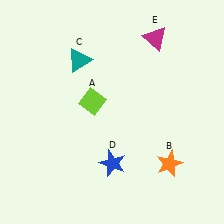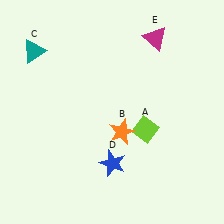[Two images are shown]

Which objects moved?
The objects that moved are: the lime diamond (A), the orange star (B), the teal triangle (C).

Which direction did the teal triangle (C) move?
The teal triangle (C) moved left.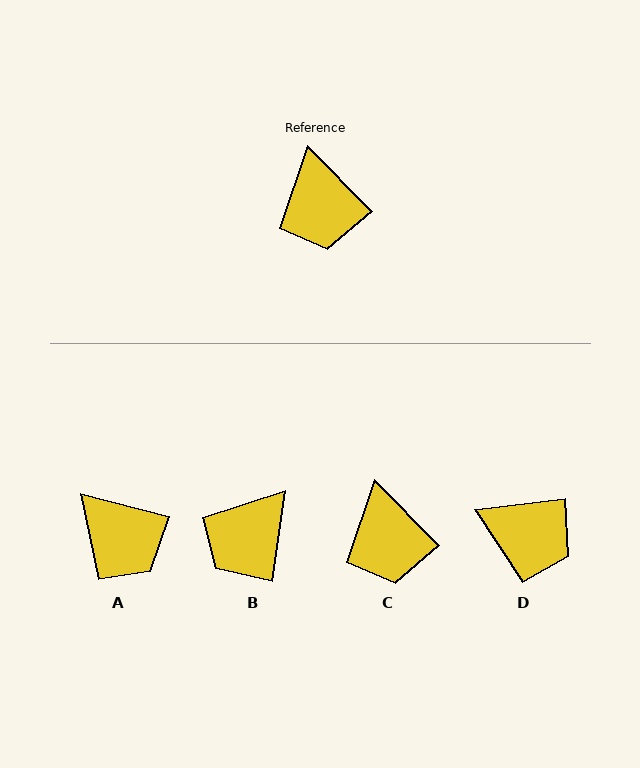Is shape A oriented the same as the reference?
No, it is off by about 31 degrees.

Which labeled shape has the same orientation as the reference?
C.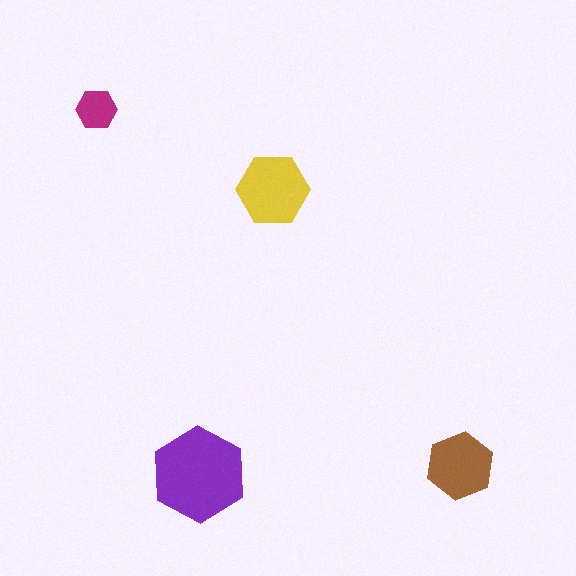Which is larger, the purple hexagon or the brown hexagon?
The purple one.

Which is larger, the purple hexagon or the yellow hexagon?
The purple one.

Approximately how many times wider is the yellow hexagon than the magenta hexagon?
About 2 times wider.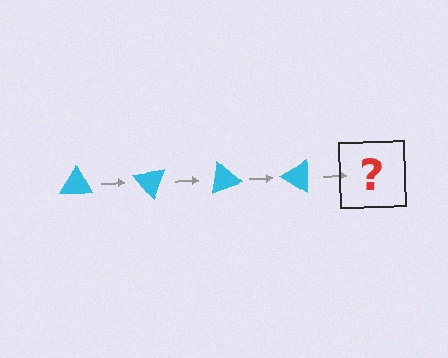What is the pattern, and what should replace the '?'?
The pattern is that the triangle rotates 50 degrees each step. The '?' should be a cyan triangle rotated 200 degrees.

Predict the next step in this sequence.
The next step is a cyan triangle rotated 200 degrees.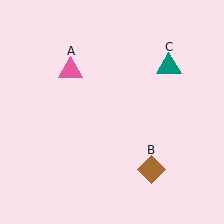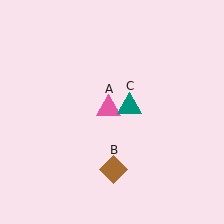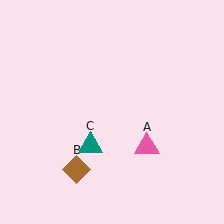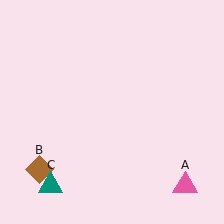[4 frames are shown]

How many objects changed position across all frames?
3 objects changed position: pink triangle (object A), brown diamond (object B), teal triangle (object C).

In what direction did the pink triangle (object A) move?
The pink triangle (object A) moved down and to the right.